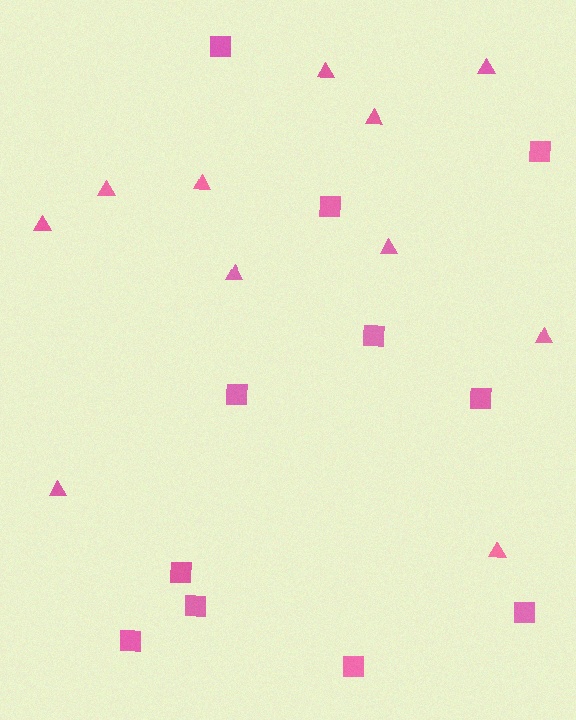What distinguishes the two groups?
There are 2 groups: one group of squares (11) and one group of triangles (11).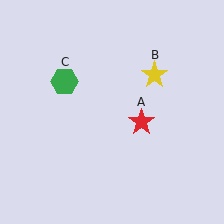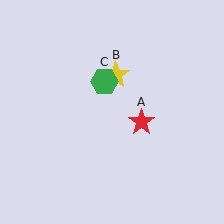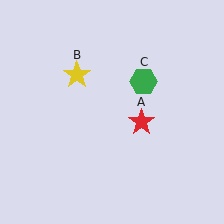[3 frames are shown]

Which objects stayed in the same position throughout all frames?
Red star (object A) remained stationary.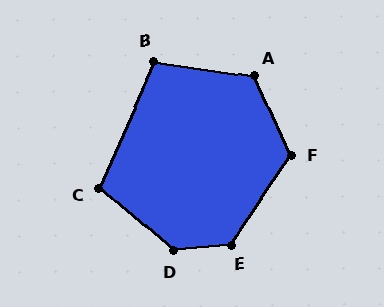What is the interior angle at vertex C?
Approximately 107 degrees (obtuse).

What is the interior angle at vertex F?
Approximately 121 degrees (obtuse).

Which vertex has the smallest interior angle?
B, at approximately 105 degrees.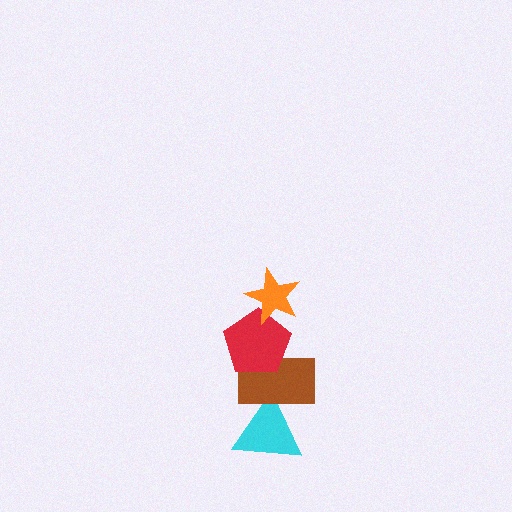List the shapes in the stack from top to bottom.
From top to bottom: the orange star, the red pentagon, the brown rectangle, the cyan triangle.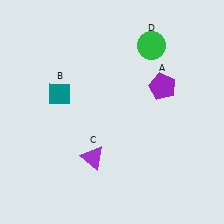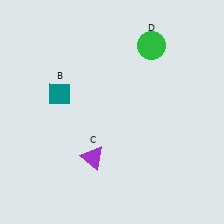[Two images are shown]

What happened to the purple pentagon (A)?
The purple pentagon (A) was removed in Image 2. It was in the top-right area of Image 1.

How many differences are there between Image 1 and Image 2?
There is 1 difference between the two images.